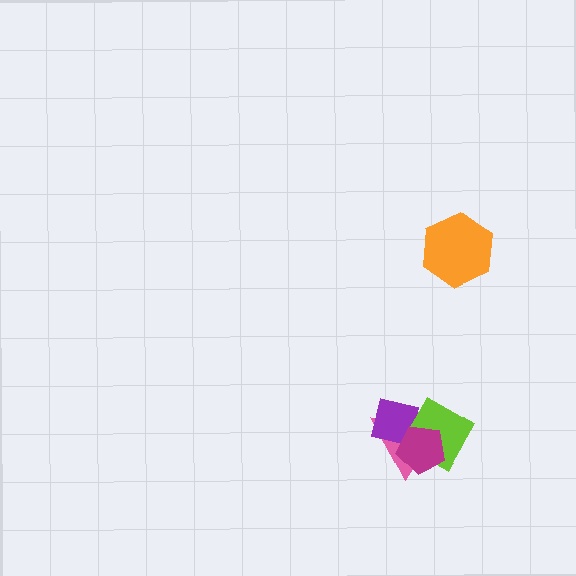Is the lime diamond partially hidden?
Yes, it is partially covered by another shape.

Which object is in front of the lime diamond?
The magenta pentagon is in front of the lime diamond.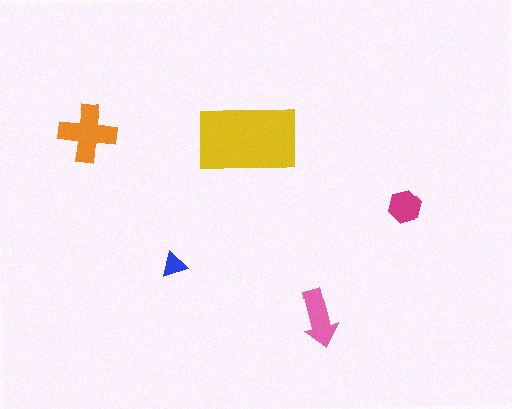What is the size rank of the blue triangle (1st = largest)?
5th.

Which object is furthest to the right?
The magenta hexagon is rightmost.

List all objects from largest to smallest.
The yellow rectangle, the orange cross, the pink arrow, the magenta hexagon, the blue triangle.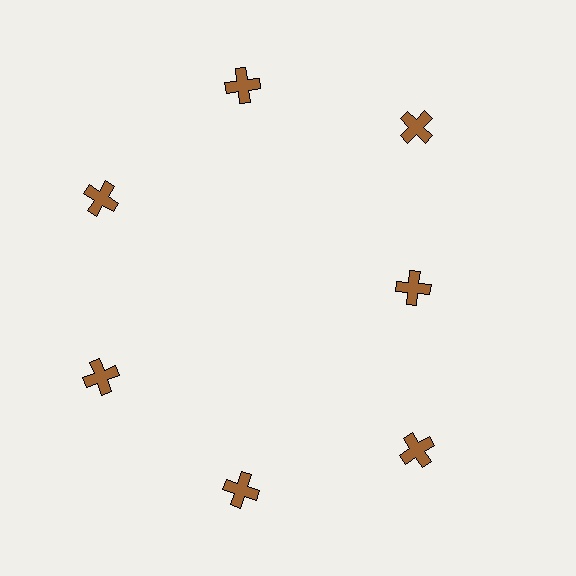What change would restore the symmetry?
The symmetry would be restored by moving it outward, back onto the ring so that all 7 crosses sit at equal angles and equal distance from the center.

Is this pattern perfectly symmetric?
No. The 7 brown crosses are arranged in a ring, but one element near the 3 o'clock position is pulled inward toward the center, breaking the 7-fold rotational symmetry.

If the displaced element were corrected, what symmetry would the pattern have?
It would have 7-fold rotational symmetry — the pattern would map onto itself every 51 degrees.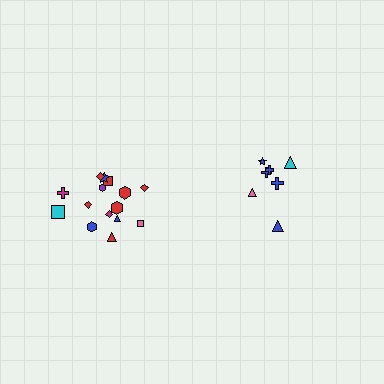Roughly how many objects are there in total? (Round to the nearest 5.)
Roughly 20 objects in total.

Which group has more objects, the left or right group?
The left group.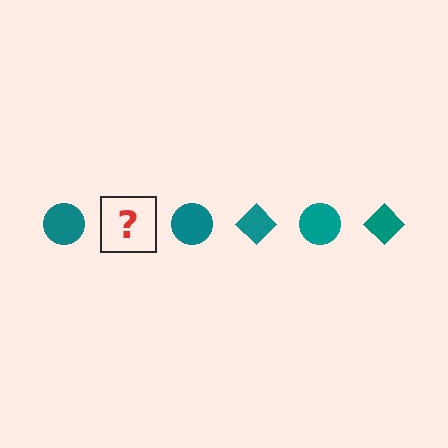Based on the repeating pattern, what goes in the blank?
The blank should be a teal diamond.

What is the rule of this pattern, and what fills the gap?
The rule is that the pattern cycles through circle, diamond shapes in teal. The gap should be filled with a teal diamond.